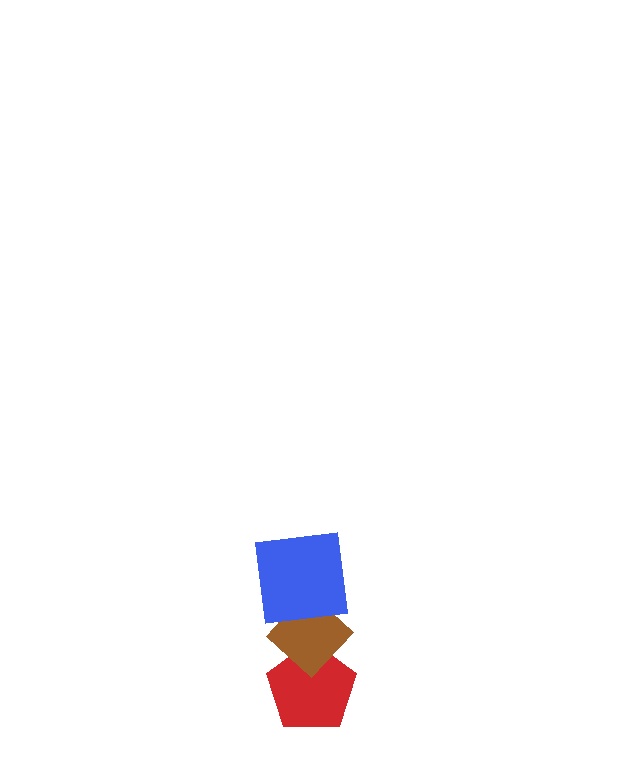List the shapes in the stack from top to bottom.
From top to bottom: the blue square, the brown diamond, the red pentagon.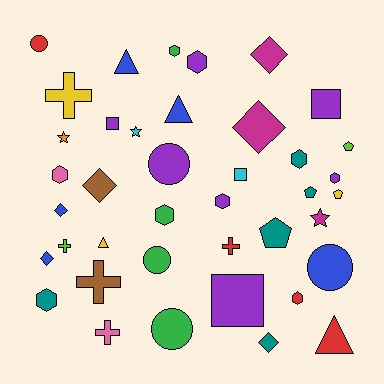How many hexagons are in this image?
There are 9 hexagons.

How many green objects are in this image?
There are 4 green objects.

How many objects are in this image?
There are 40 objects.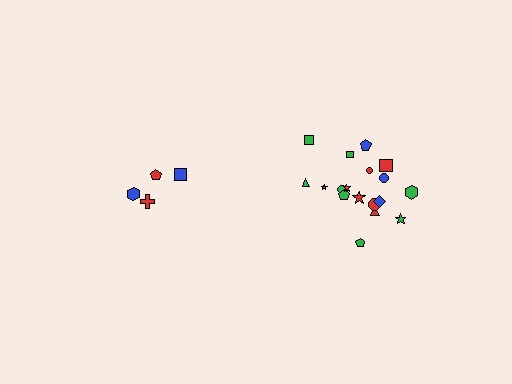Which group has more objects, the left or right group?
The right group.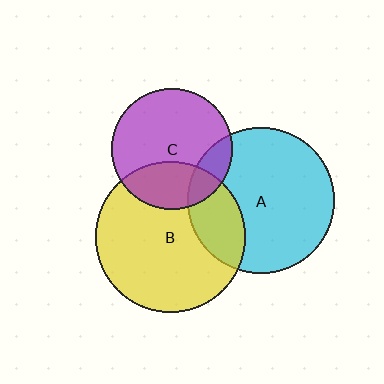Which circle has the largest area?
Circle B (yellow).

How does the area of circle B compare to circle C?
Approximately 1.5 times.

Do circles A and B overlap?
Yes.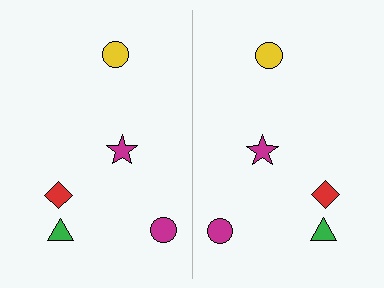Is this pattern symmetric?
Yes, this pattern has bilateral (reflection) symmetry.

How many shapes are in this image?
There are 10 shapes in this image.